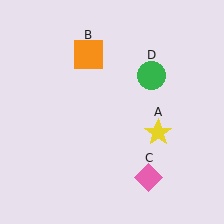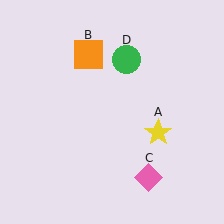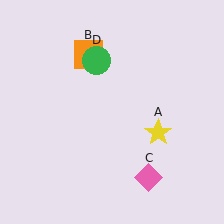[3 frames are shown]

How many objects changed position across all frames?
1 object changed position: green circle (object D).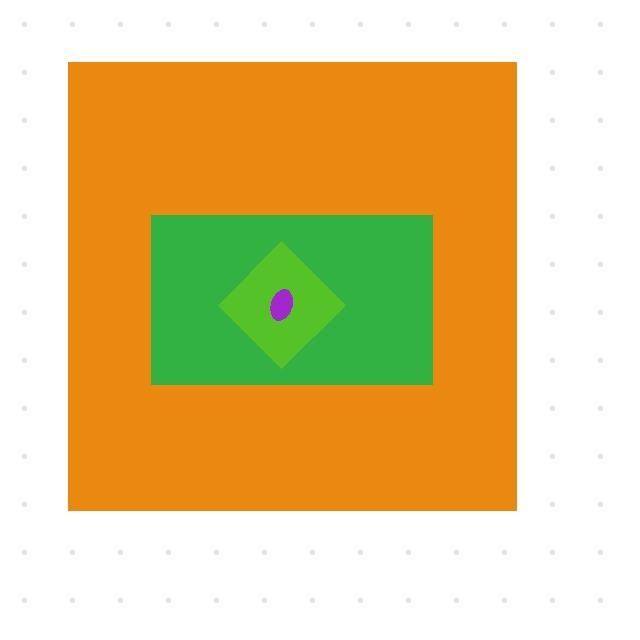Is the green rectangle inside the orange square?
Yes.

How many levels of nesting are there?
4.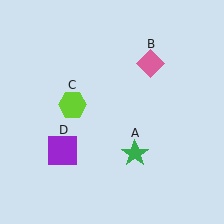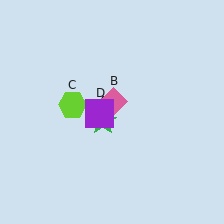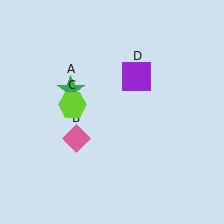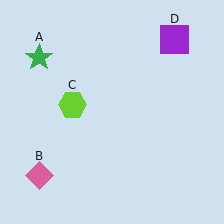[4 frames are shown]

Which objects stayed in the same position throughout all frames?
Lime hexagon (object C) remained stationary.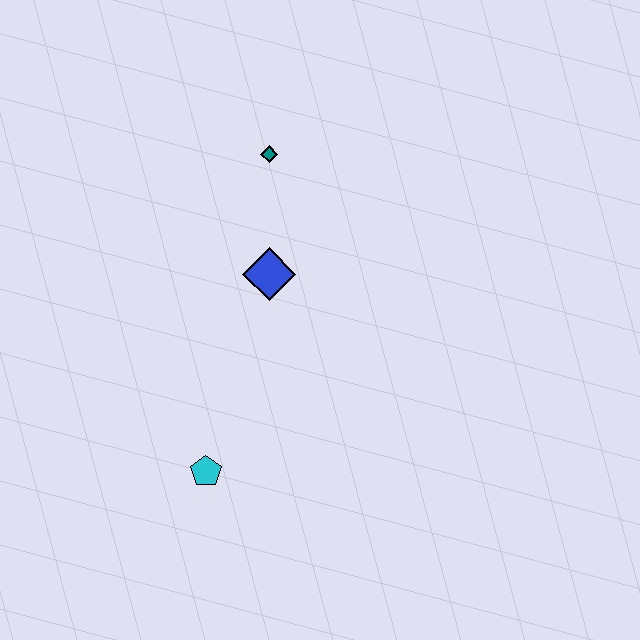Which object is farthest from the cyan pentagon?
The teal diamond is farthest from the cyan pentagon.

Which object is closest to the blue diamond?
The teal diamond is closest to the blue diamond.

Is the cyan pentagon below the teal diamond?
Yes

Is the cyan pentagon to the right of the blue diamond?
No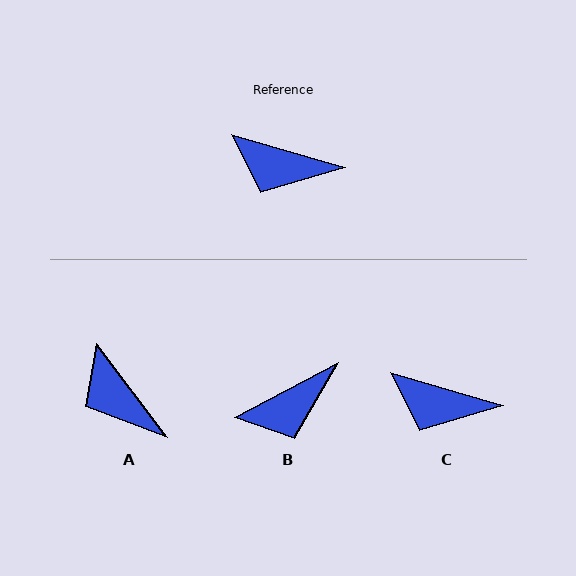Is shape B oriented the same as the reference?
No, it is off by about 44 degrees.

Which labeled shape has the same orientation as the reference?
C.